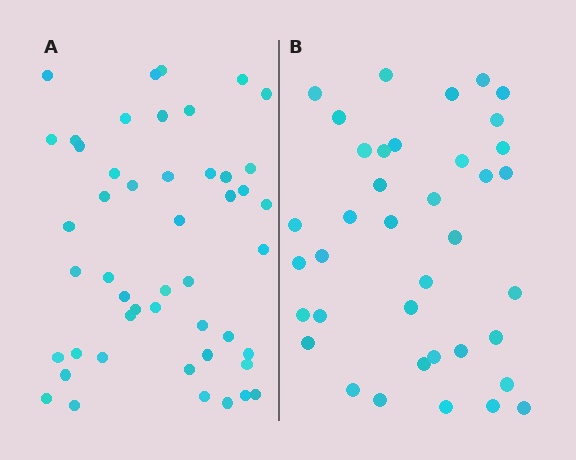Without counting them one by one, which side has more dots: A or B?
Region A (the left region) has more dots.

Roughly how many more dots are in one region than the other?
Region A has roughly 10 or so more dots than region B.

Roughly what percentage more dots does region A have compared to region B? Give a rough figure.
About 25% more.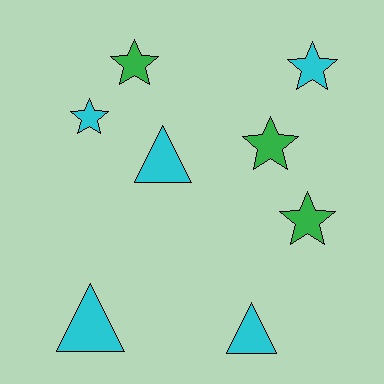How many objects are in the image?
There are 8 objects.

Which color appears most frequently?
Cyan, with 5 objects.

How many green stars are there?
There are 3 green stars.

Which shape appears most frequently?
Star, with 5 objects.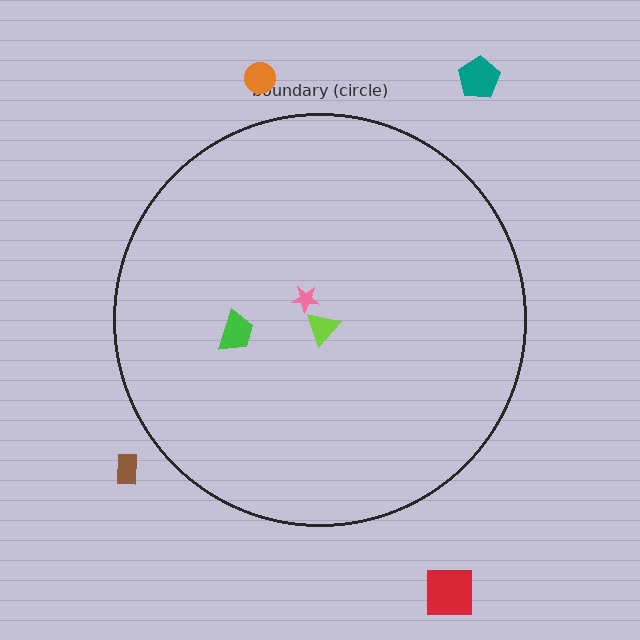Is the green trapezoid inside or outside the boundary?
Inside.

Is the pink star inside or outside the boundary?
Inside.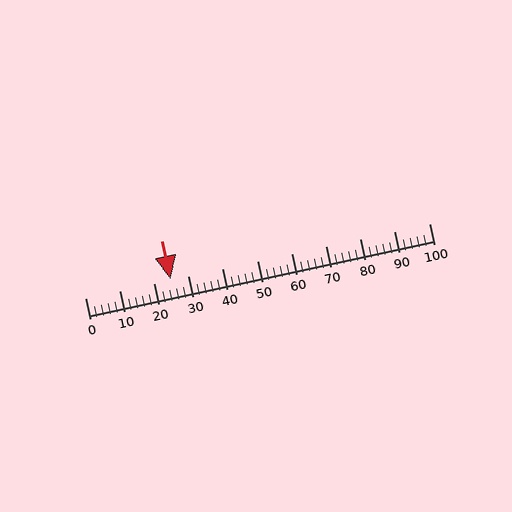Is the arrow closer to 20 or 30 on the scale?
The arrow is closer to 20.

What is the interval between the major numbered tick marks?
The major tick marks are spaced 10 units apart.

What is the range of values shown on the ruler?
The ruler shows values from 0 to 100.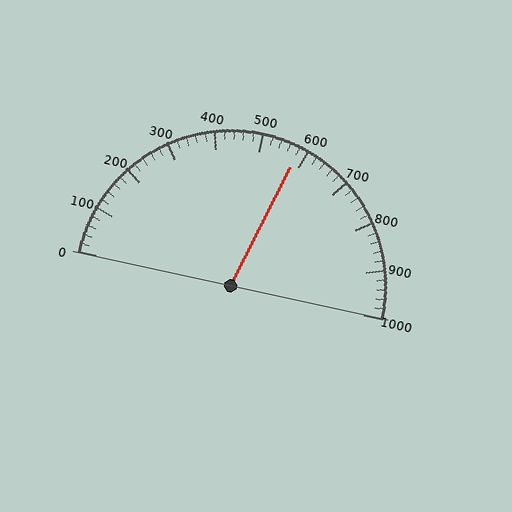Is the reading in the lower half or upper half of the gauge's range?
The reading is in the upper half of the range (0 to 1000).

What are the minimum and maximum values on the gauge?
The gauge ranges from 0 to 1000.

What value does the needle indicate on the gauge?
The needle indicates approximately 580.